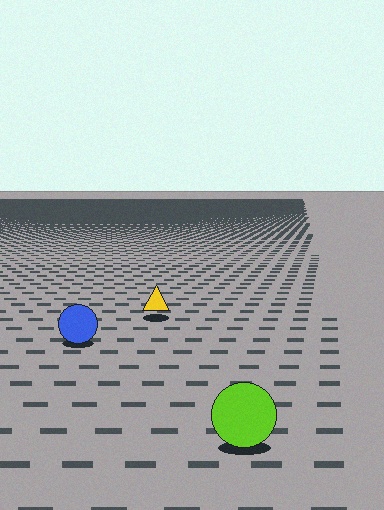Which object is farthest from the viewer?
The yellow triangle is farthest from the viewer. It appears smaller and the ground texture around it is denser.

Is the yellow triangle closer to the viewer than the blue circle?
No. The blue circle is closer — you can tell from the texture gradient: the ground texture is coarser near it.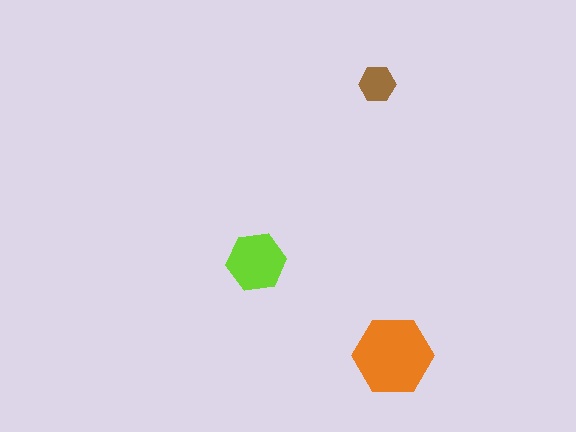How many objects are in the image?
There are 3 objects in the image.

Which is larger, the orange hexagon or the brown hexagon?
The orange one.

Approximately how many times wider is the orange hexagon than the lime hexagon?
About 1.5 times wider.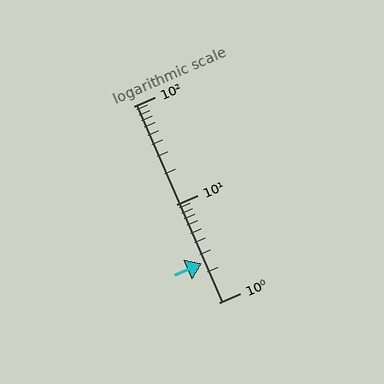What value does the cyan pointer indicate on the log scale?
The pointer indicates approximately 2.5.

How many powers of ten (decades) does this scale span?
The scale spans 2 decades, from 1 to 100.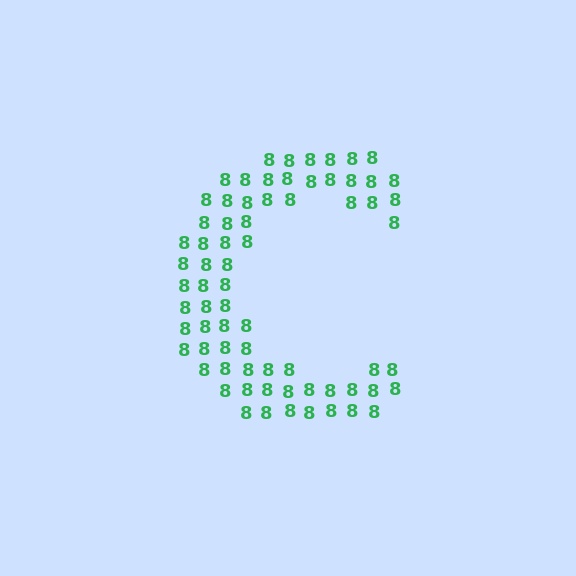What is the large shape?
The large shape is the letter C.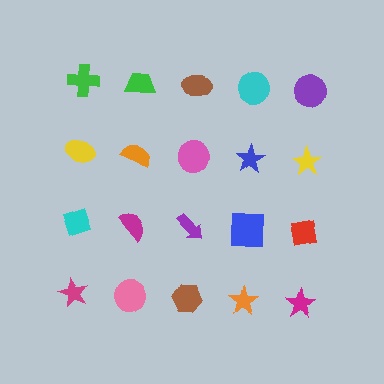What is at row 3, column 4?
A blue square.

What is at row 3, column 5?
A red square.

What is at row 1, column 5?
A purple circle.